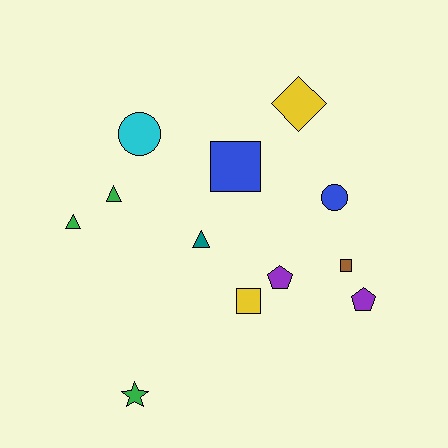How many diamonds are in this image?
There is 1 diamond.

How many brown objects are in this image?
There is 1 brown object.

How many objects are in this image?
There are 12 objects.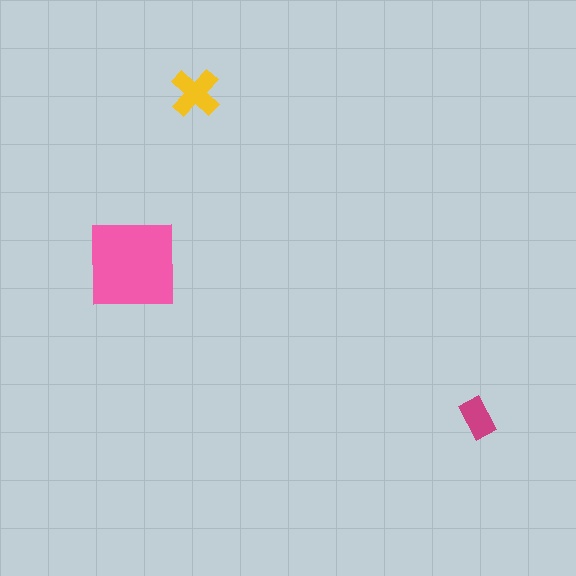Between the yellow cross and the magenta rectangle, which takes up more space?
The yellow cross.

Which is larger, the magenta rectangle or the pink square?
The pink square.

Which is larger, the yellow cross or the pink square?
The pink square.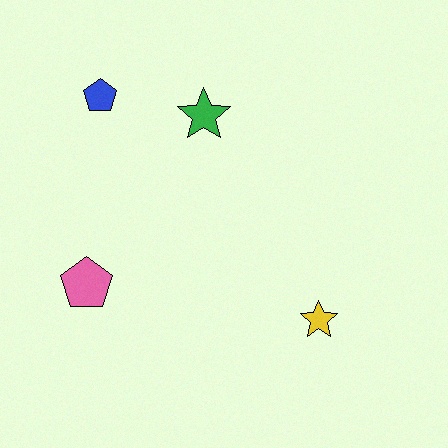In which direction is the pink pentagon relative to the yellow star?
The pink pentagon is to the left of the yellow star.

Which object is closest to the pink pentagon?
The blue pentagon is closest to the pink pentagon.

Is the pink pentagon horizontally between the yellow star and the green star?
No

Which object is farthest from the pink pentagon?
The yellow star is farthest from the pink pentagon.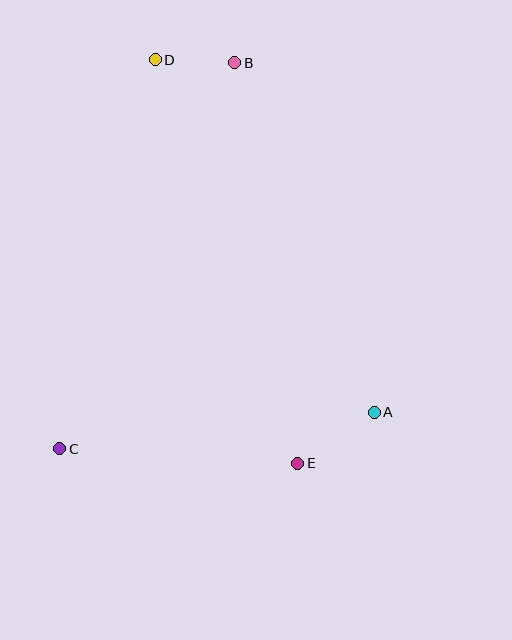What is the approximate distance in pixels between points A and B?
The distance between A and B is approximately 376 pixels.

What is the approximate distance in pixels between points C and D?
The distance between C and D is approximately 401 pixels.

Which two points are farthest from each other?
Points D and E are farthest from each other.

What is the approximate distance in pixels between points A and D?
The distance between A and D is approximately 415 pixels.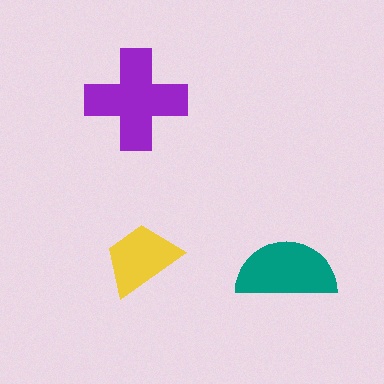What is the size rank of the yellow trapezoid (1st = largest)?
3rd.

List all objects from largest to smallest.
The purple cross, the teal semicircle, the yellow trapezoid.